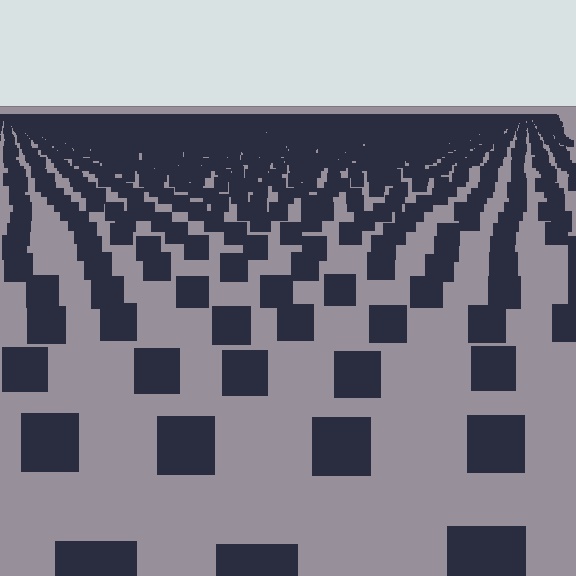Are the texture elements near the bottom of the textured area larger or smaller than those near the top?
Larger. Near the bottom, elements are closer to the viewer and appear at a bigger on-screen size.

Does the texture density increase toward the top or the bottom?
Density increases toward the top.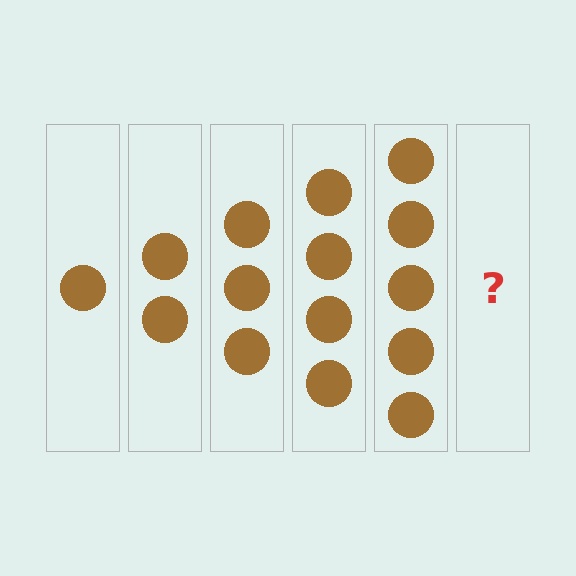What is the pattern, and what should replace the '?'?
The pattern is that each step adds one more circle. The '?' should be 6 circles.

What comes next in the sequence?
The next element should be 6 circles.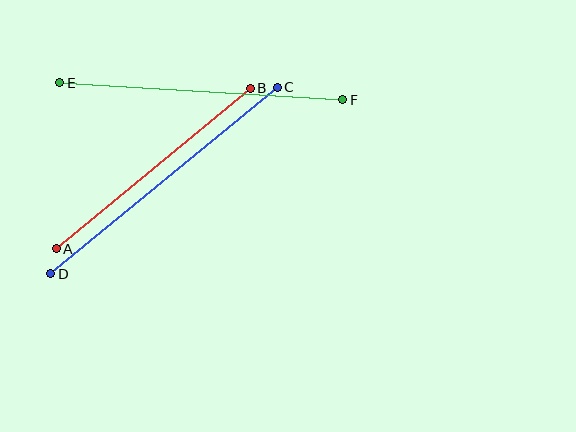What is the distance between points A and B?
The distance is approximately 252 pixels.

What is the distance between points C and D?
The distance is approximately 293 pixels.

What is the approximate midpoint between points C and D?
The midpoint is at approximately (164, 181) pixels.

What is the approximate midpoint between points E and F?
The midpoint is at approximately (201, 91) pixels.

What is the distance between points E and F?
The distance is approximately 283 pixels.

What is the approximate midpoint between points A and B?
The midpoint is at approximately (153, 169) pixels.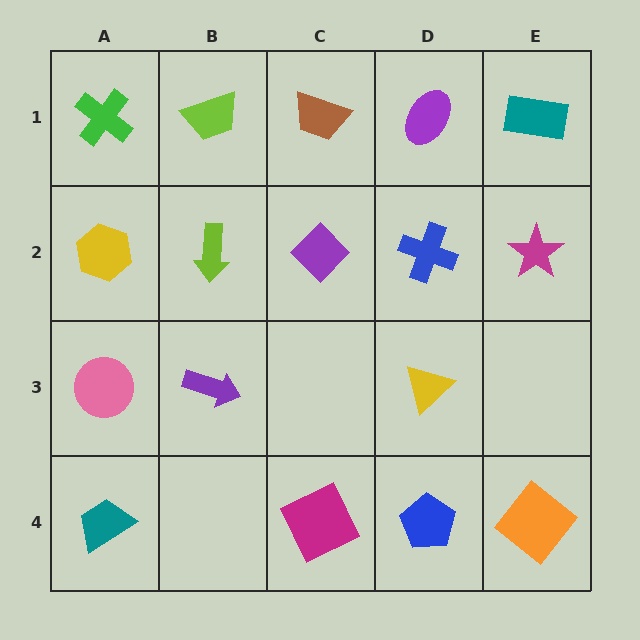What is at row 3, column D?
A yellow triangle.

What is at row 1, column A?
A green cross.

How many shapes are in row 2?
5 shapes.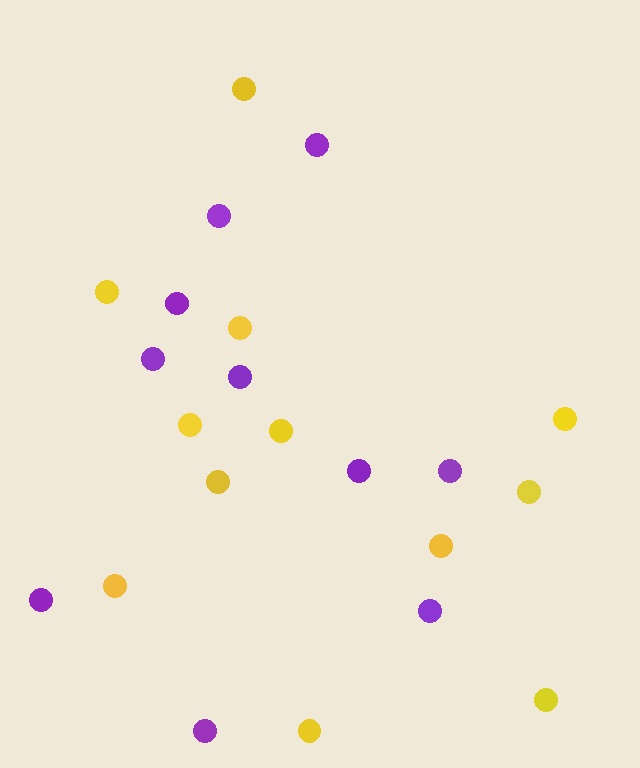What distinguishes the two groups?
There are 2 groups: one group of purple circles (10) and one group of yellow circles (12).